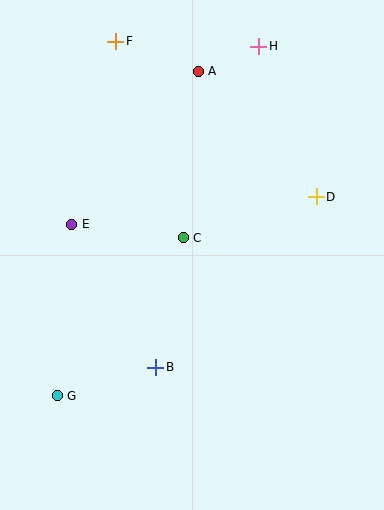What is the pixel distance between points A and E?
The distance between A and E is 199 pixels.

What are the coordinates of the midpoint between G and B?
The midpoint between G and B is at (106, 381).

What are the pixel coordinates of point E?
Point E is at (72, 224).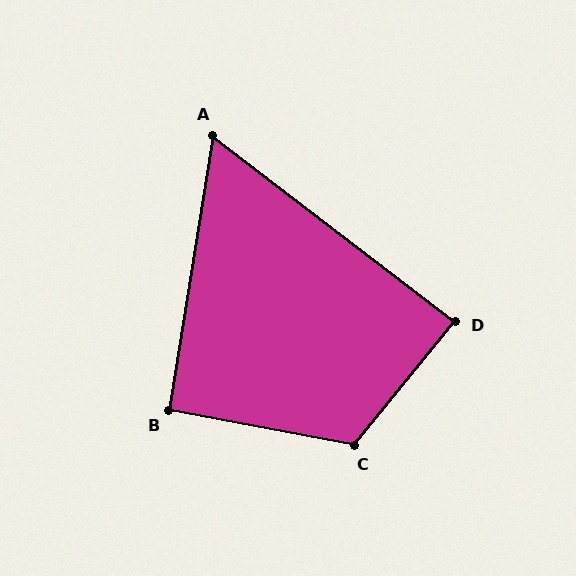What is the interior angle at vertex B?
Approximately 92 degrees (approximately right).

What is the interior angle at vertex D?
Approximately 88 degrees (approximately right).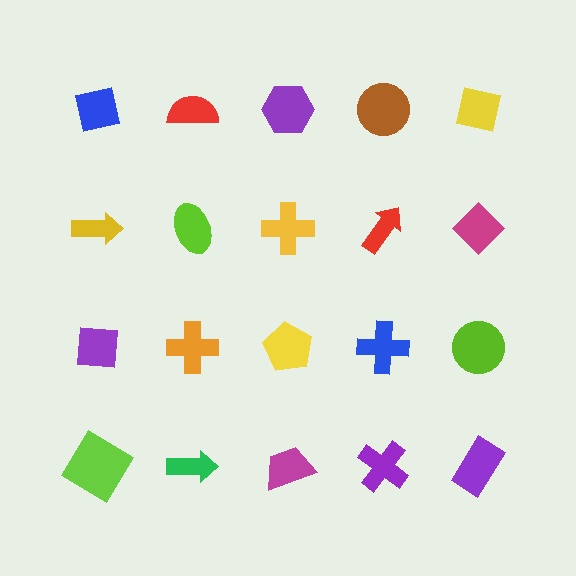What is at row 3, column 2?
An orange cross.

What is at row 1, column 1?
A blue square.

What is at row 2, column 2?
A lime ellipse.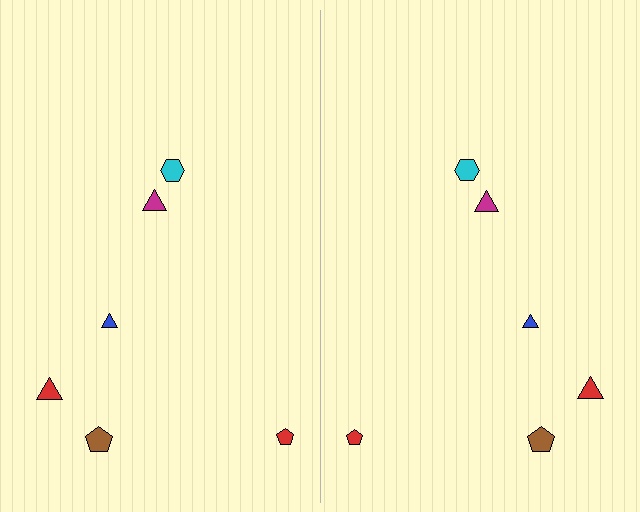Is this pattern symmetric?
Yes, this pattern has bilateral (reflection) symmetry.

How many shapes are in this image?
There are 12 shapes in this image.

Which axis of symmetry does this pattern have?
The pattern has a vertical axis of symmetry running through the center of the image.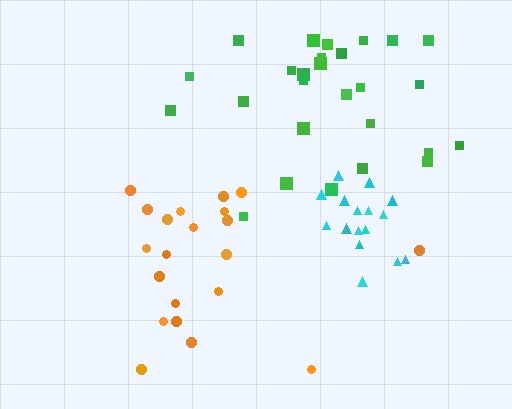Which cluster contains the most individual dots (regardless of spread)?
Green (27).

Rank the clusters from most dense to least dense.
cyan, green, orange.